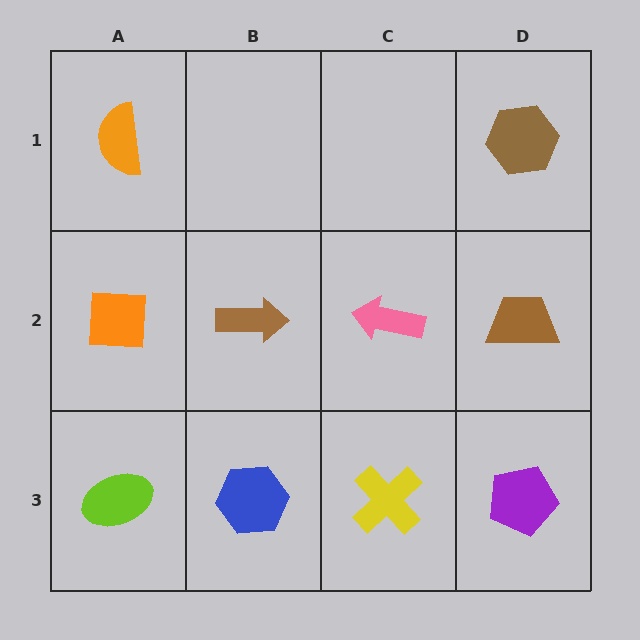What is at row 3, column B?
A blue hexagon.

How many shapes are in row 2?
4 shapes.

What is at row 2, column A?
An orange square.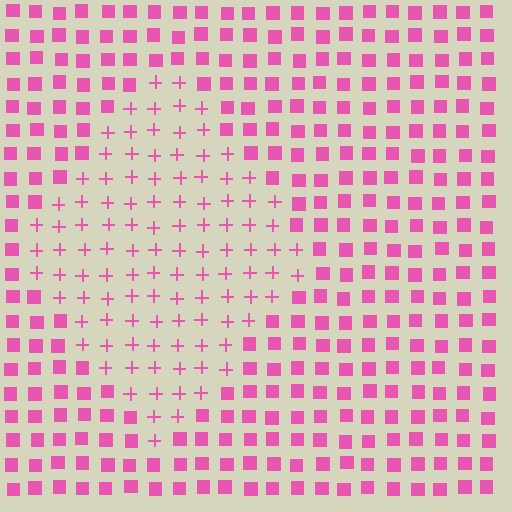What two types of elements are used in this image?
The image uses plus signs inside the diamond region and squares outside it.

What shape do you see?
I see a diamond.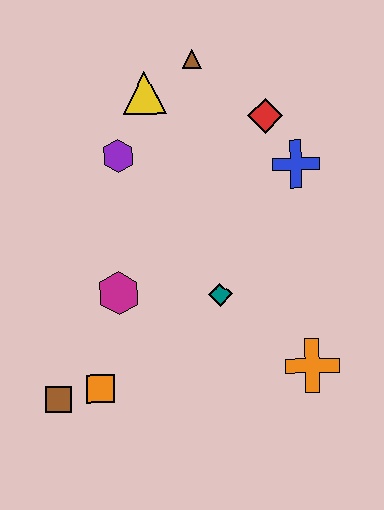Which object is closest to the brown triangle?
The yellow triangle is closest to the brown triangle.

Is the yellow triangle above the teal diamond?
Yes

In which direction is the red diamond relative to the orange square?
The red diamond is above the orange square.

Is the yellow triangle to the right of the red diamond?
No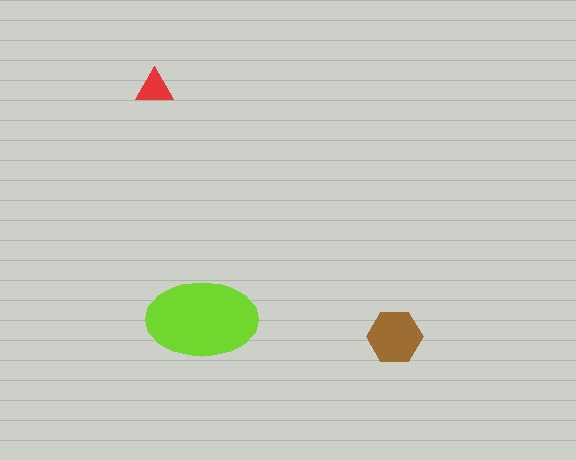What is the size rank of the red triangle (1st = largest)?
3rd.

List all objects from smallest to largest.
The red triangle, the brown hexagon, the lime ellipse.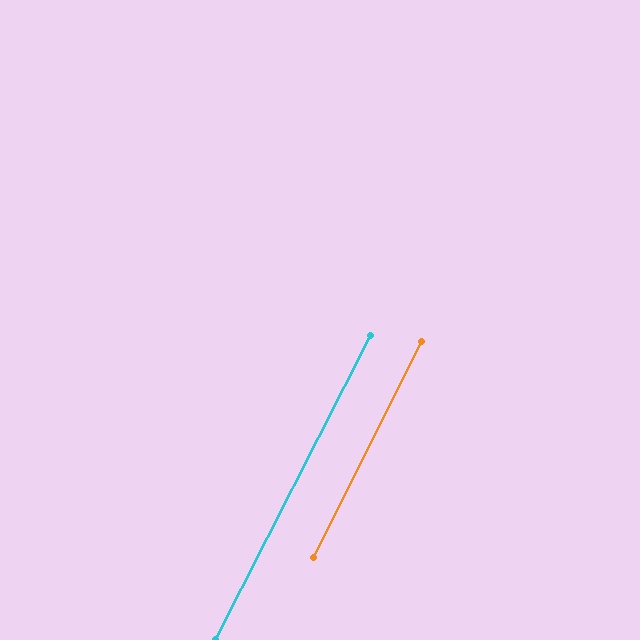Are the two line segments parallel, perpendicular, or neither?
Parallel — their directions differ by only 0.5°.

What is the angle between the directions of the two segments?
Approximately 1 degree.